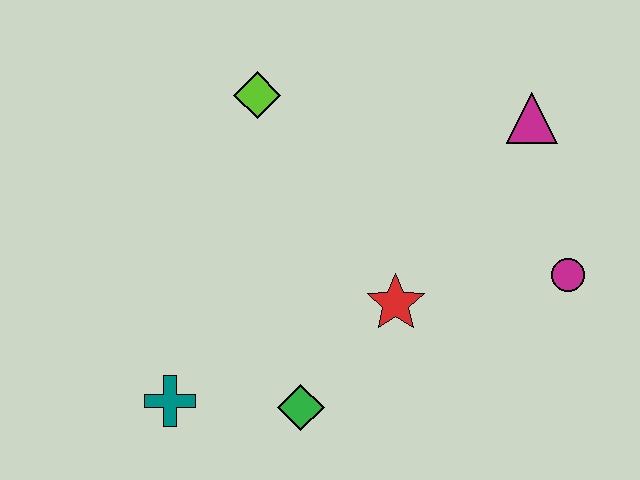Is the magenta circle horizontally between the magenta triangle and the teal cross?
No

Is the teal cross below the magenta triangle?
Yes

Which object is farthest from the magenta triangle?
The teal cross is farthest from the magenta triangle.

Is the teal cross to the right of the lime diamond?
No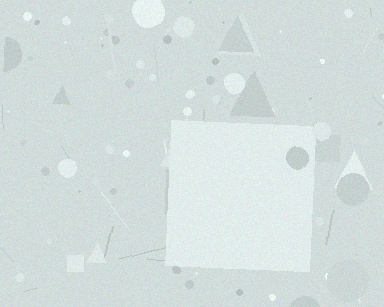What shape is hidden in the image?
A square is hidden in the image.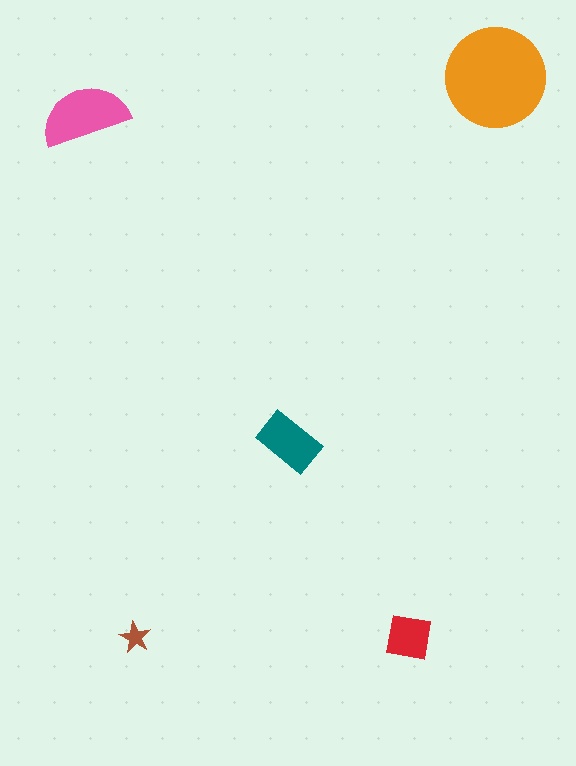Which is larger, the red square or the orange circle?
The orange circle.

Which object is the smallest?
The brown star.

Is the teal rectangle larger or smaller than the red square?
Larger.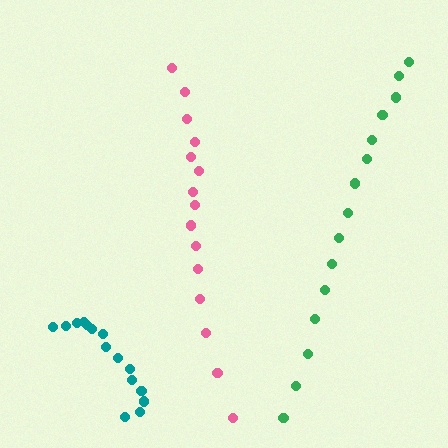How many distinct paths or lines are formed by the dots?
There are 3 distinct paths.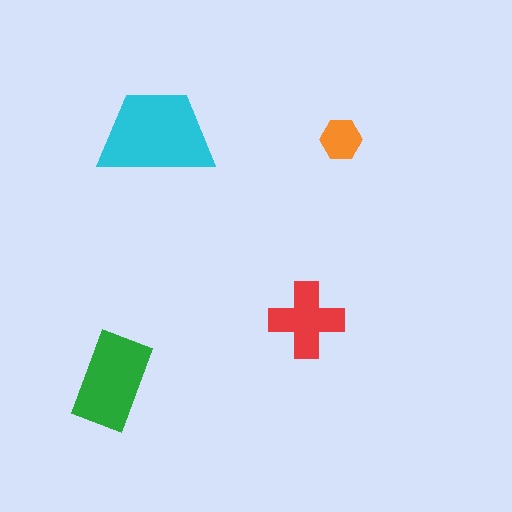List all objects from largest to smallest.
The cyan trapezoid, the green rectangle, the red cross, the orange hexagon.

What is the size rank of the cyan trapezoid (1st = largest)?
1st.